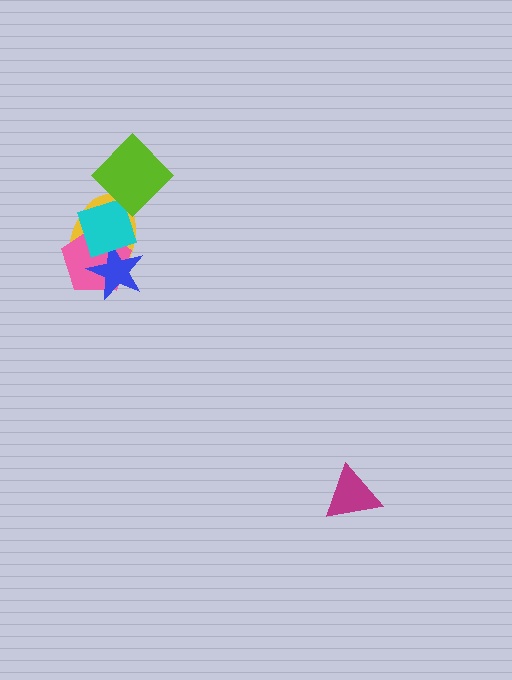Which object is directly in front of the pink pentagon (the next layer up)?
The blue star is directly in front of the pink pentagon.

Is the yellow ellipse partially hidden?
Yes, it is partially covered by another shape.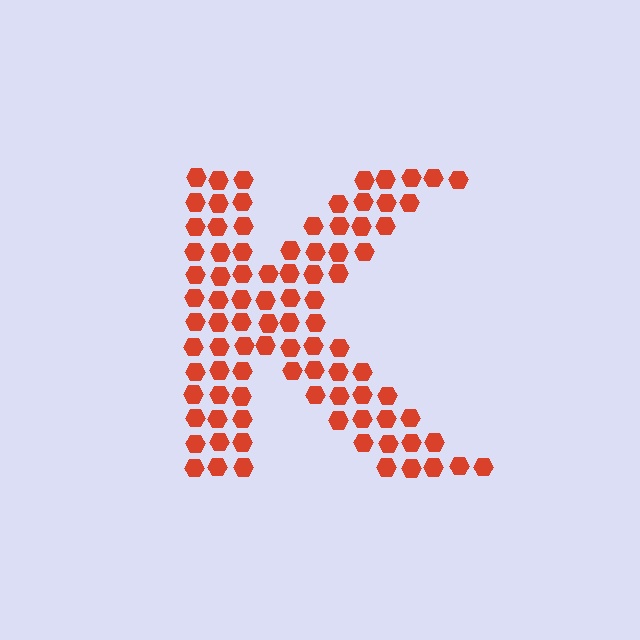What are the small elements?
The small elements are hexagons.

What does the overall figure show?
The overall figure shows the letter K.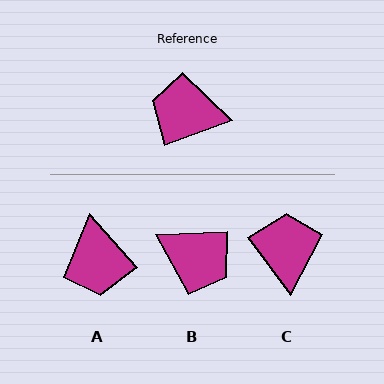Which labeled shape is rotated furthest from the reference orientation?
B, about 162 degrees away.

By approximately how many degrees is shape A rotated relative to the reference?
Approximately 111 degrees counter-clockwise.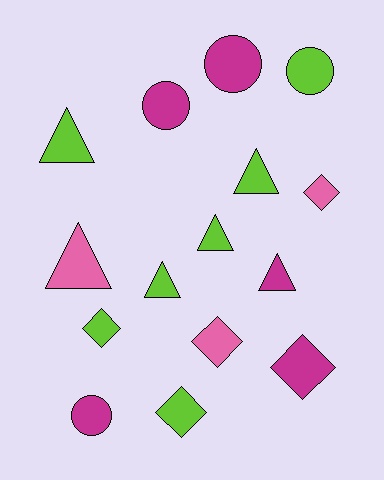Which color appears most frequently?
Lime, with 7 objects.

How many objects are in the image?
There are 15 objects.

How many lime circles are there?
There is 1 lime circle.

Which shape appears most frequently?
Triangle, with 6 objects.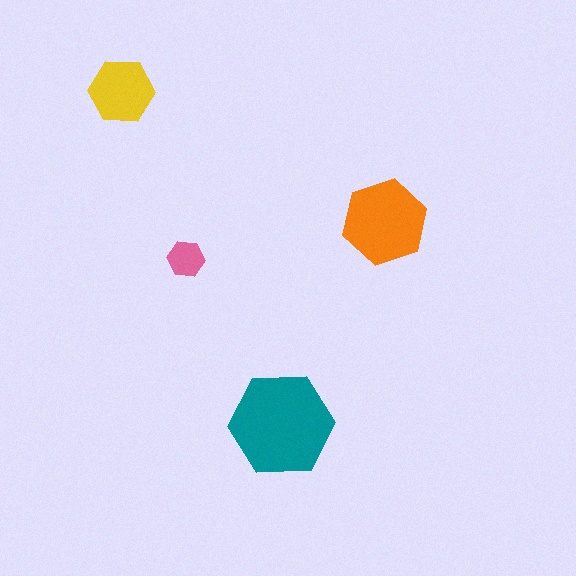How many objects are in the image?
There are 4 objects in the image.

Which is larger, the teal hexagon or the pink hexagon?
The teal one.